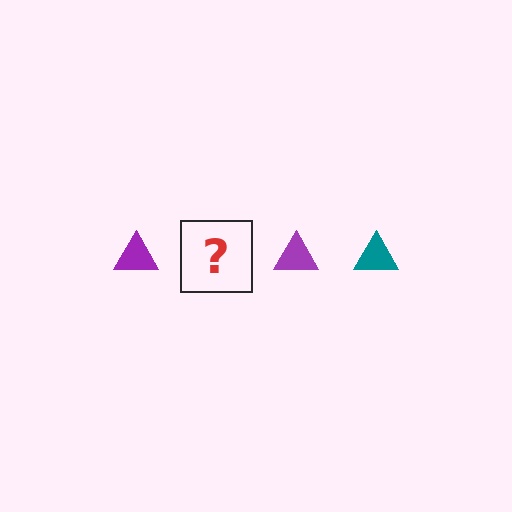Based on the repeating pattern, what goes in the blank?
The blank should be a teal triangle.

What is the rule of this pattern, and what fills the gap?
The rule is that the pattern cycles through purple, teal triangles. The gap should be filled with a teal triangle.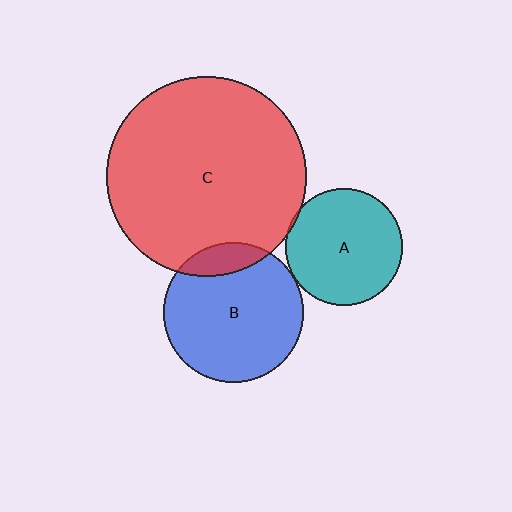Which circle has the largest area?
Circle C (red).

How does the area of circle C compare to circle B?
Approximately 2.0 times.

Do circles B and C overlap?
Yes.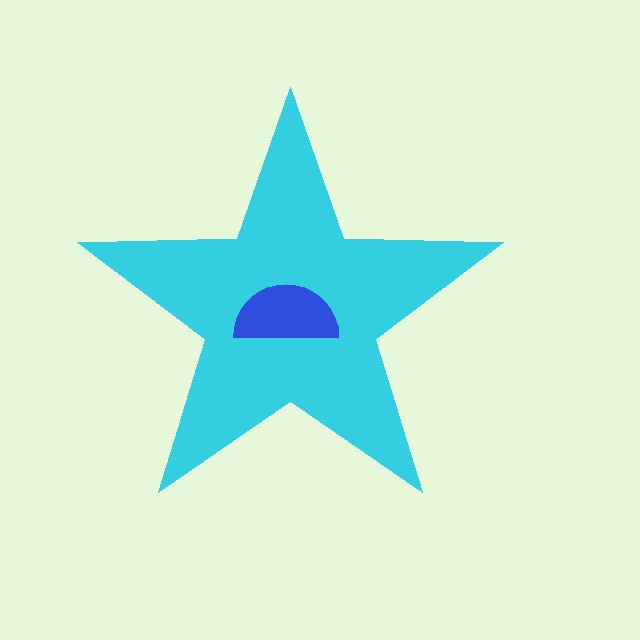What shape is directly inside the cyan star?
The blue semicircle.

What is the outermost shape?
The cyan star.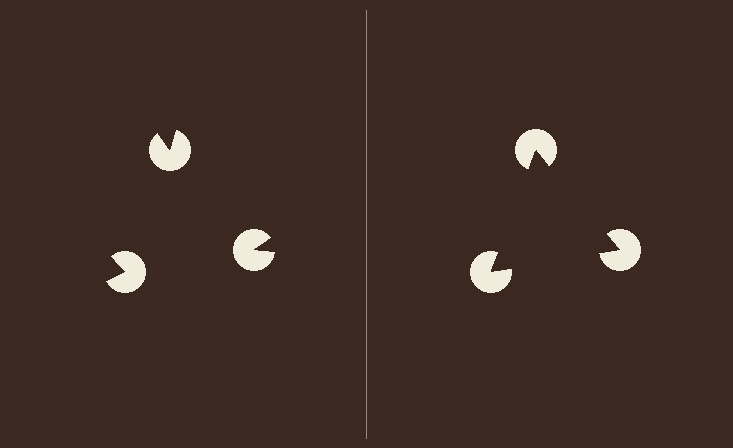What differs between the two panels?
The pac-man discs are positioned identically on both sides; only the wedge orientations differ. On the right they align to a triangle; on the left they are misaligned.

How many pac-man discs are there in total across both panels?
6 — 3 on each side.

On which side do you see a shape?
An illusory triangle appears on the right side. On the left side the wedge cuts are rotated, so no coherent shape forms.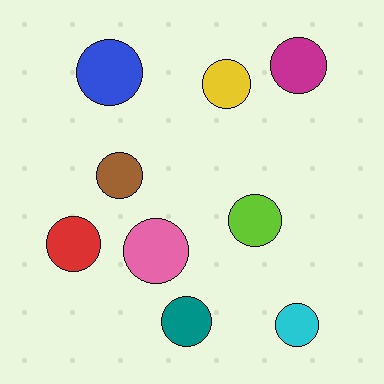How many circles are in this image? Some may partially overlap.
There are 9 circles.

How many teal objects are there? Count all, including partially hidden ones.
There is 1 teal object.